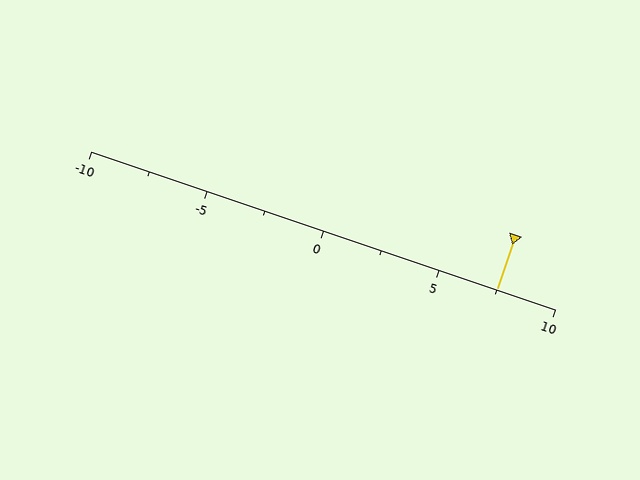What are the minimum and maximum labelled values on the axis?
The axis runs from -10 to 10.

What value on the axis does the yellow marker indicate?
The marker indicates approximately 7.5.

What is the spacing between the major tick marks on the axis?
The major ticks are spaced 5 apart.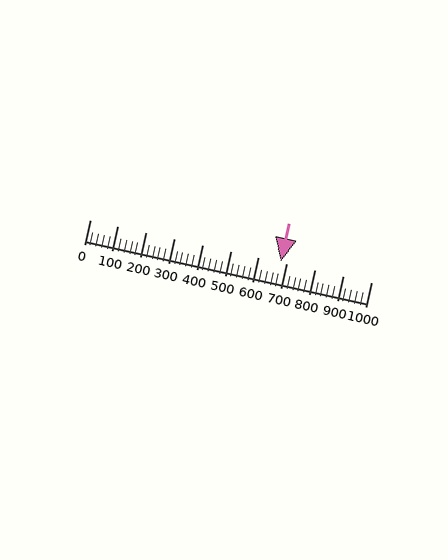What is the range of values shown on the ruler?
The ruler shows values from 0 to 1000.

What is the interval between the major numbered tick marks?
The major tick marks are spaced 100 units apart.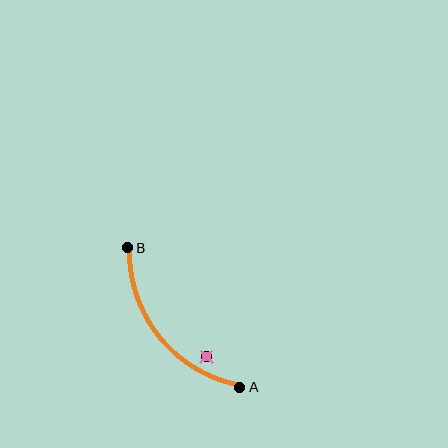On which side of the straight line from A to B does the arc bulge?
The arc bulges below and to the left of the straight line connecting A and B.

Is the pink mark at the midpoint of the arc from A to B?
No — the pink mark does not lie on the arc at all. It sits slightly inside the curve.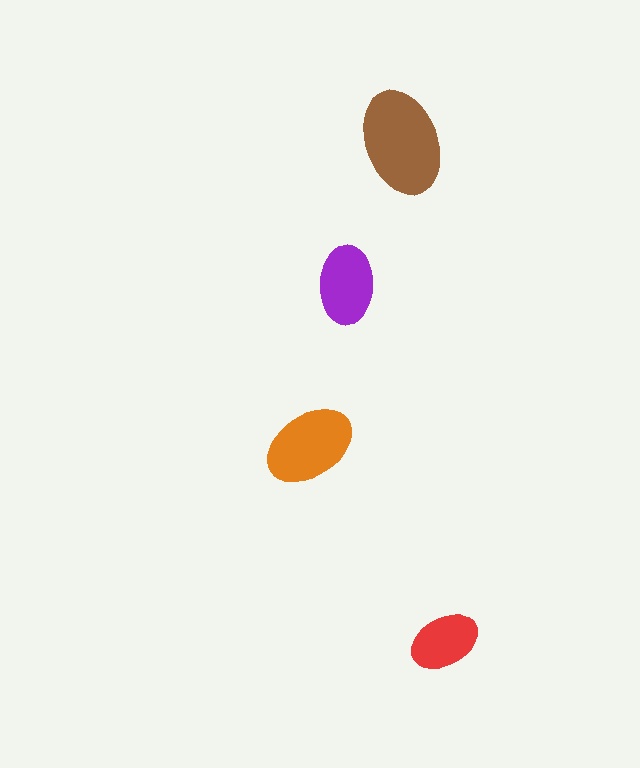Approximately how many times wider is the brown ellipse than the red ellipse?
About 1.5 times wider.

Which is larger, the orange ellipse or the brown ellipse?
The brown one.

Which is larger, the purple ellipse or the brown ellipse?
The brown one.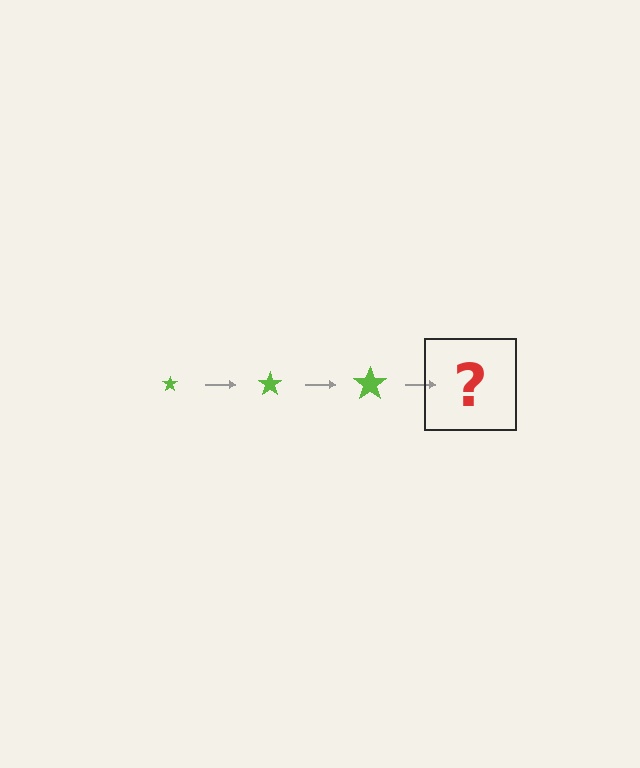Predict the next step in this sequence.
The next step is a lime star, larger than the previous one.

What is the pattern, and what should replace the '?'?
The pattern is that the star gets progressively larger each step. The '?' should be a lime star, larger than the previous one.